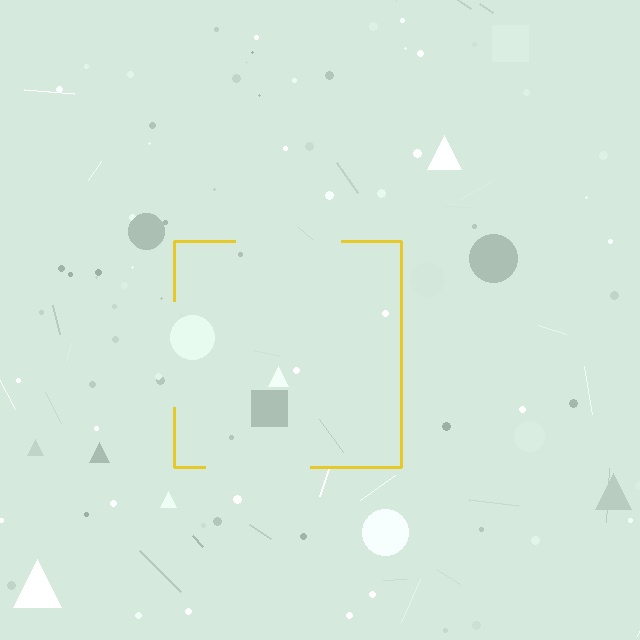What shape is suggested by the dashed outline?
The dashed outline suggests a square.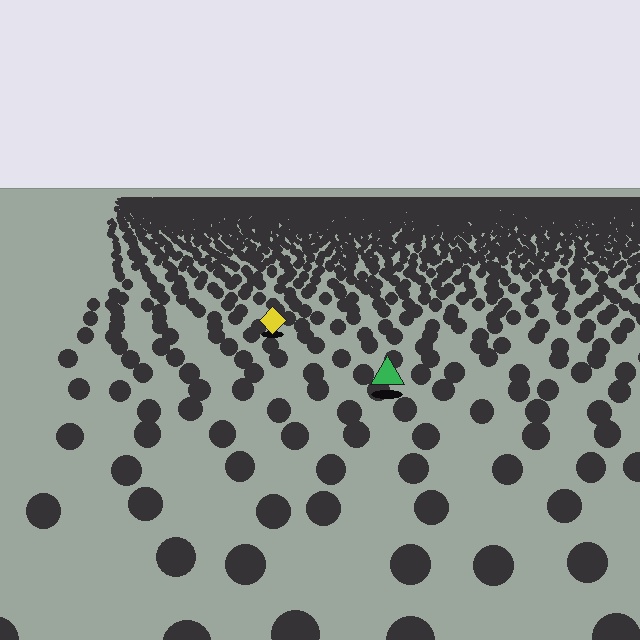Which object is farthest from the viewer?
The yellow diamond is farthest from the viewer. It appears smaller and the ground texture around it is denser.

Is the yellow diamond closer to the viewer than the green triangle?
No. The green triangle is closer — you can tell from the texture gradient: the ground texture is coarser near it.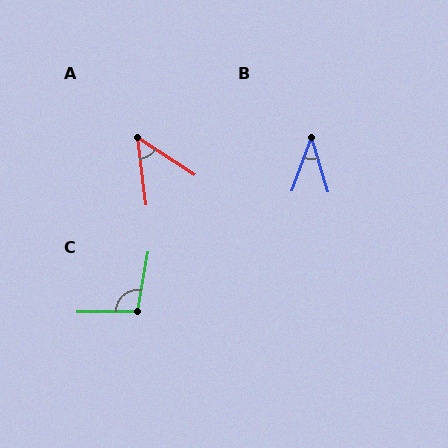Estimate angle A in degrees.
Approximately 50 degrees.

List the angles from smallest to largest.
B (37°), A (50°), C (100°).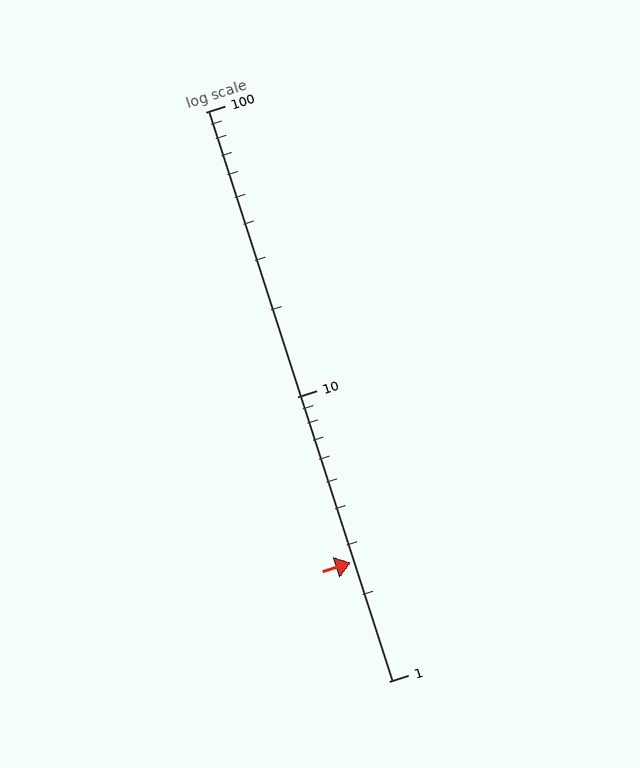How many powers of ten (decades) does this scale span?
The scale spans 2 decades, from 1 to 100.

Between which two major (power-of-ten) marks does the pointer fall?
The pointer is between 1 and 10.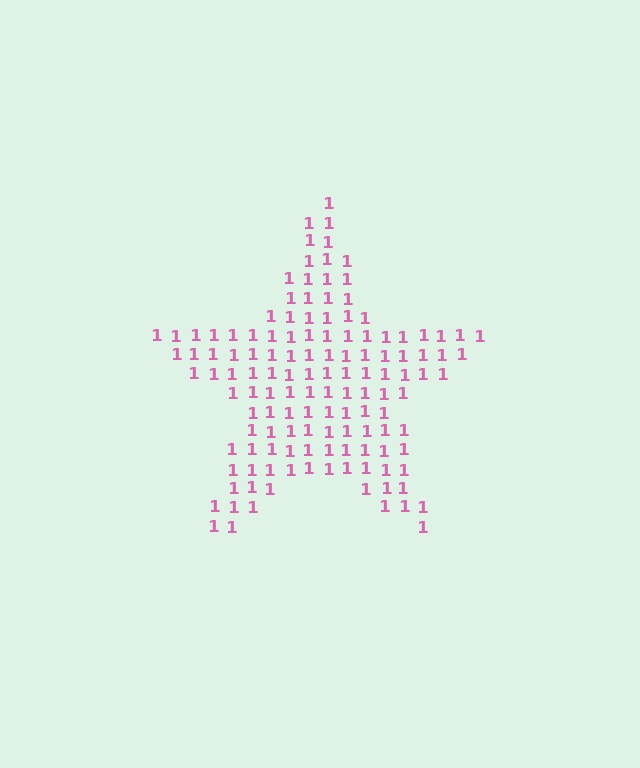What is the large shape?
The large shape is a star.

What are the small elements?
The small elements are digit 1's.